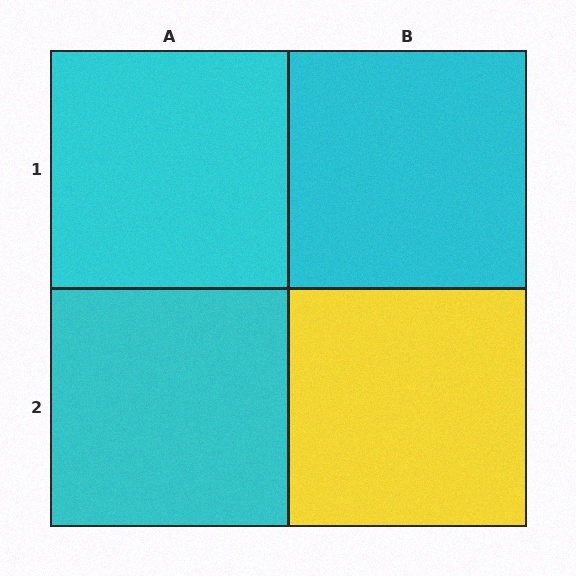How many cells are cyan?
3 cells are cyan.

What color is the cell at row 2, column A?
Cyan.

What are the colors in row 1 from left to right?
Cyan, cyan.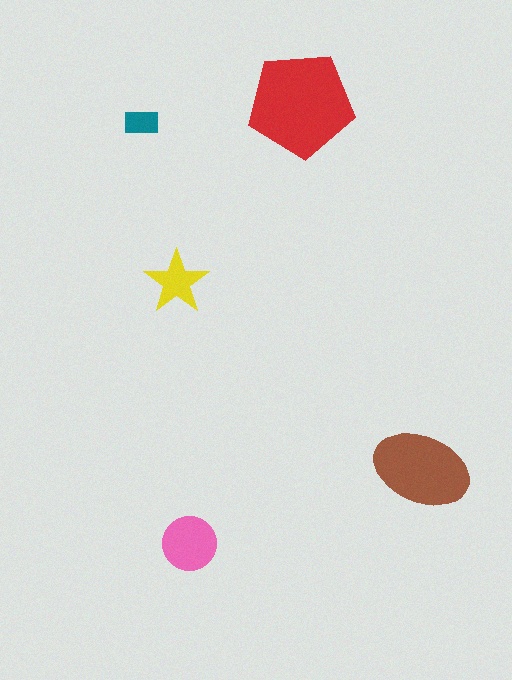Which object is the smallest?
The teal rectangle.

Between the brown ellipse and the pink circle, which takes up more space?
The brown ellipse.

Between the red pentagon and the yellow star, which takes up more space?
The red pentagon.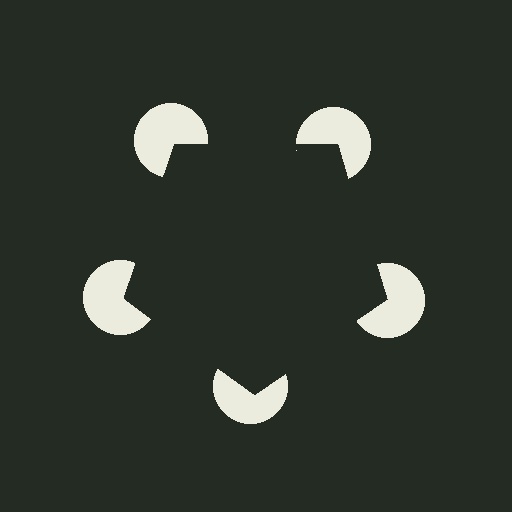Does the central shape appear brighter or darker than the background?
It typically appears slightly darker than the background, even though no actual brightness change is drawn.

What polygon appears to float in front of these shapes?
An illusory pentagon — its edges are inferred from the aligned wedge cuts in the pac-man discs, not physically drawn.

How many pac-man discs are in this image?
There are 5 — one at each vertex of the illusory pentagon.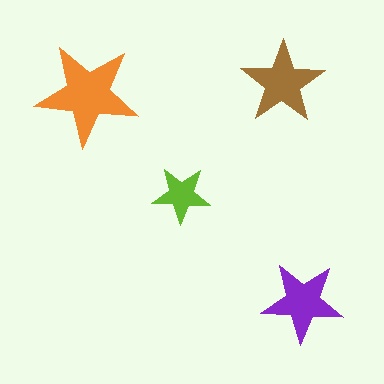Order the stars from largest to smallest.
the orange one, the brown one, the purple one, the lime one.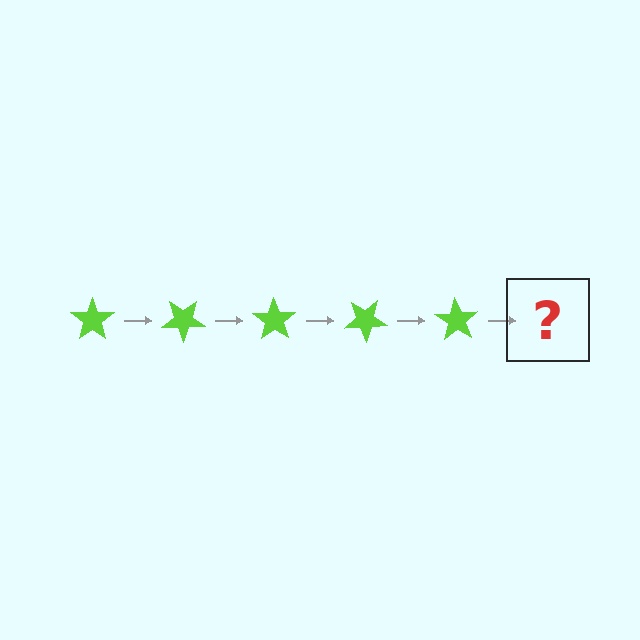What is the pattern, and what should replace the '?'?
The pattern is that the star rotates 35 degrees each step. The '?' should be a lime star rotated 175 degrees.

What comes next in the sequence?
The next element should be a lime star rotated 175 degrees.